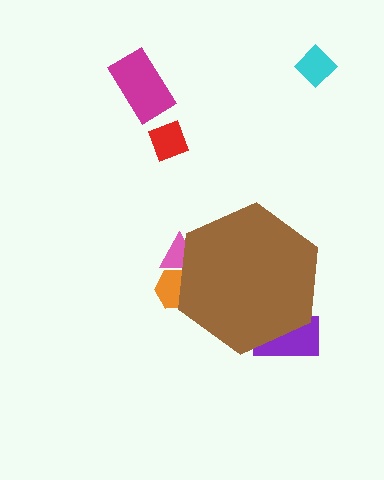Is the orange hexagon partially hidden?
Yes, the orange hexagon is partially hidden behind the brown hexagon.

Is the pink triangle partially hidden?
Yes, the pink triangle is partially hidden behind the brown hexagon.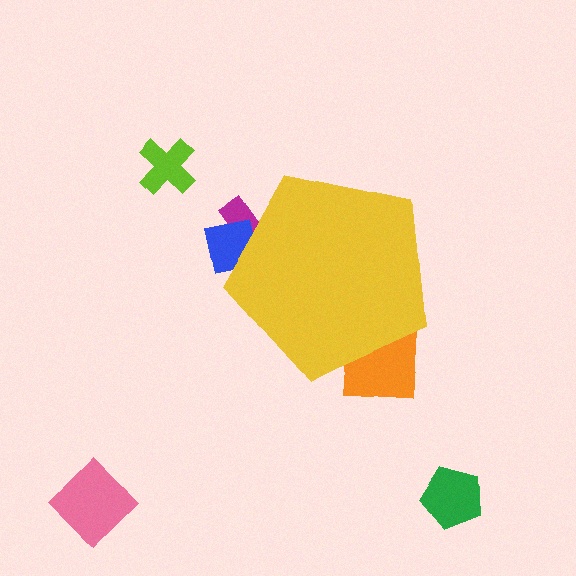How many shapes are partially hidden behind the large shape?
3 shapes are partially hidden.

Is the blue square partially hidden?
Yes, the blue square is partially hidden behind the yellow pentagon.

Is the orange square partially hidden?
Yes, the orange square is partially hidden behind the yellow pentagon.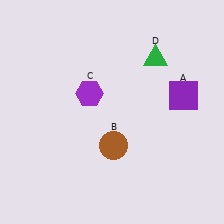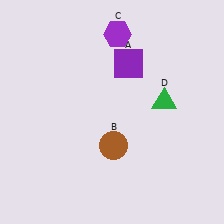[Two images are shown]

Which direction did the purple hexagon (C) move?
The purple hexagon (C) moved up.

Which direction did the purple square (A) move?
The purple square (A) moved left.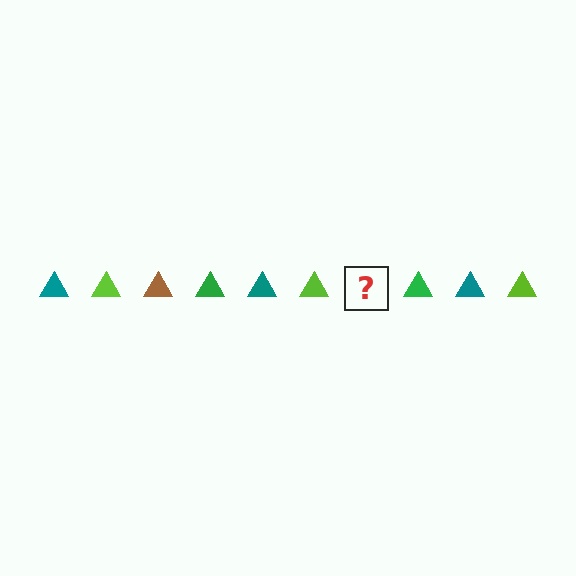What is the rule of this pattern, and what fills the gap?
The rule is that the pattern cycles through teal, lime, brown, green triangles. The gap should be filled with a brown triangle.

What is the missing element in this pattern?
The missing element is a brown triangle.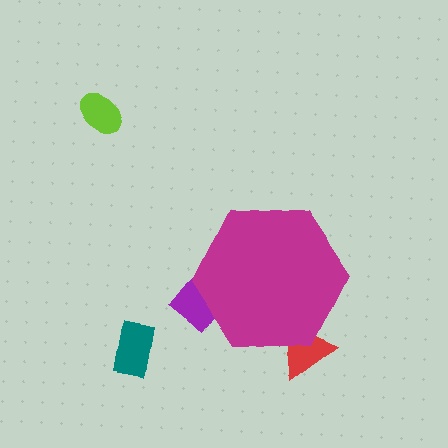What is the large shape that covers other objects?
A magenta hexagon.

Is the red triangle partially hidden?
Yes, the red triangle is partially hidden behind the magenta hexagon.